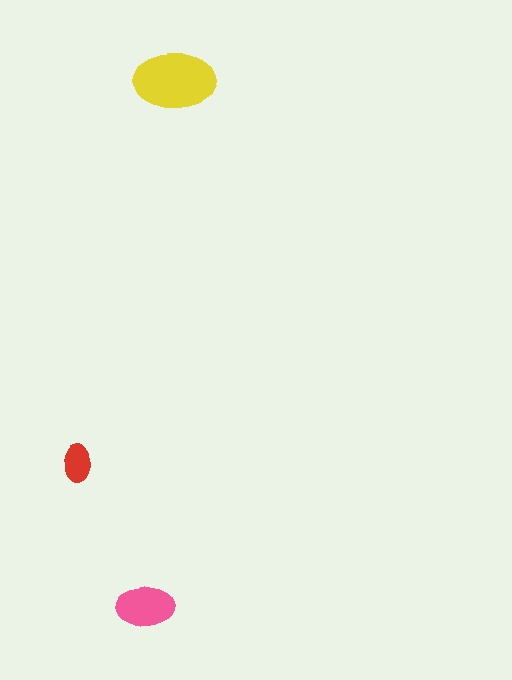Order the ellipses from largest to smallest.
the yellow one, the pink one, the red one.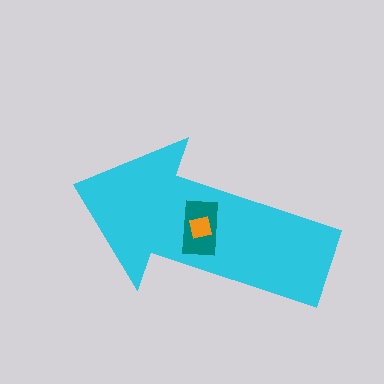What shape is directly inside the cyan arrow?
The teal rectangle.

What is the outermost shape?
The cyan arrow.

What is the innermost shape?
The orange square.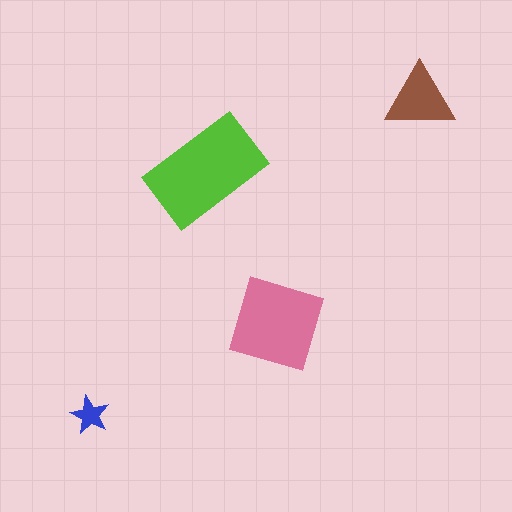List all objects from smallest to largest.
The blue star, the brown triangle, the pink square, the lime rectangle.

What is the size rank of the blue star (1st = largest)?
4th.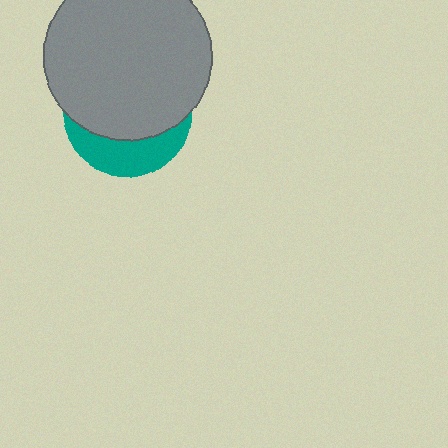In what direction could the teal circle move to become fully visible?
The teal circle could move down. That would shift it out from behind the gray circle entirely.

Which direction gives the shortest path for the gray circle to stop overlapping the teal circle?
Moving up gives the shortest separation.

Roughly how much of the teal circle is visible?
A small part of it is visible (roughly 31%).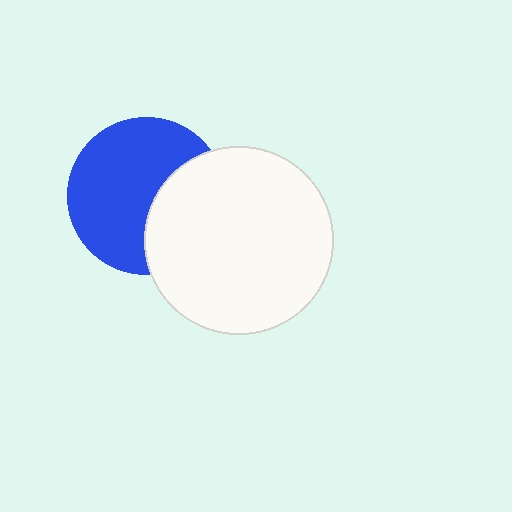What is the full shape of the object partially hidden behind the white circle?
The partially hidden object is a blue circle.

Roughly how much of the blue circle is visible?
About half of it is visible (roughly 65%).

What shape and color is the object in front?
The object in front is a white circle.